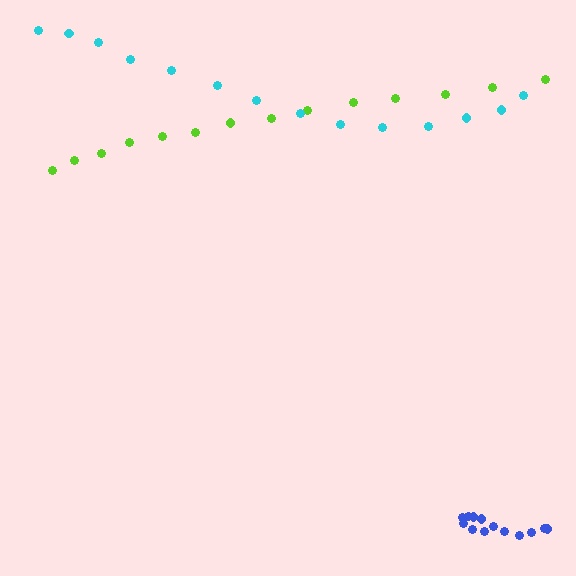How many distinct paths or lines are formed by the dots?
There are 3 distinct paths.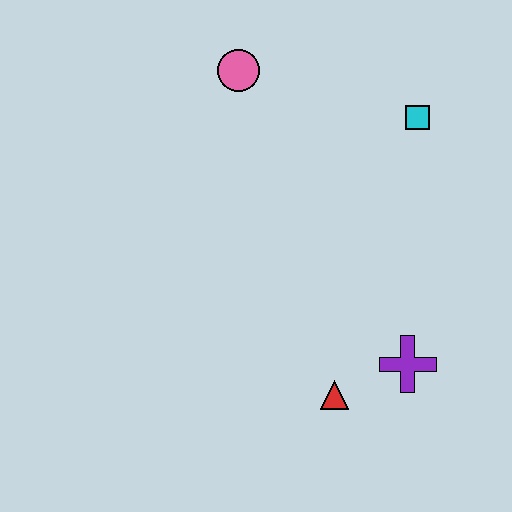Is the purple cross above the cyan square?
No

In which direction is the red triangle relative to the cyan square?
The red triangle is below the cyan square.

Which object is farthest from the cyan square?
The red triangle is farthest from the cyan square.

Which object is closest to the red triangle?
The purple cross is closest to the red triangle.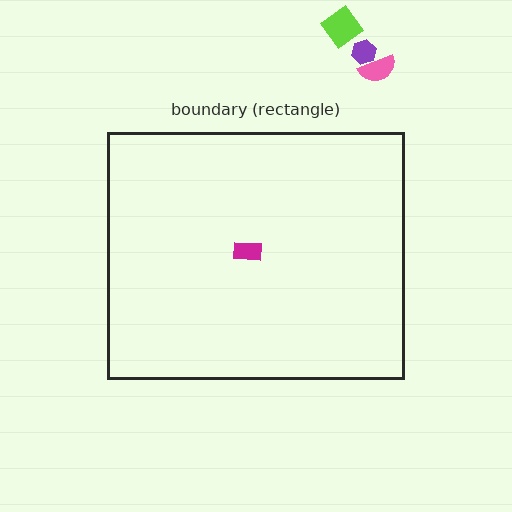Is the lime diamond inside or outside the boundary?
Outside.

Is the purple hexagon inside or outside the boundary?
Outside.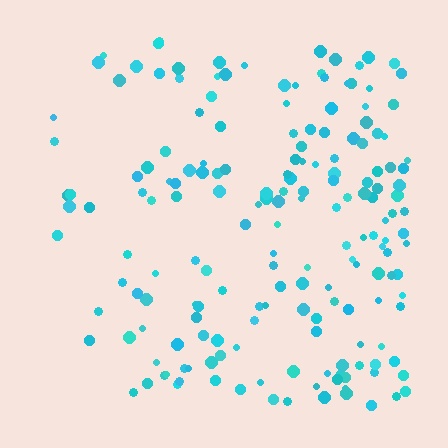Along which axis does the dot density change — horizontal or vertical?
Horizontal.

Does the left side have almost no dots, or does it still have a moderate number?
Still a moderate number, just noticeably fewer than the right.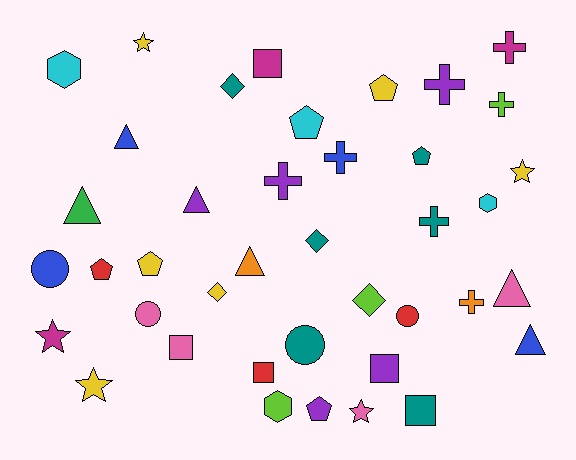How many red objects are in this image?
There are 3 red objects.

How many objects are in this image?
There are 40 objects.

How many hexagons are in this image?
There are 3 hexagons.